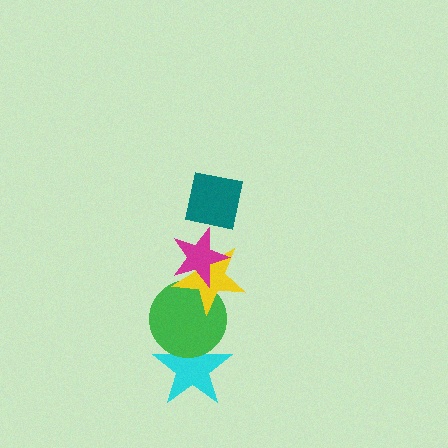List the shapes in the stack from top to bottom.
From top to bottom: the teal square, the magenta star, the yellow star, the green circle, the cyan star.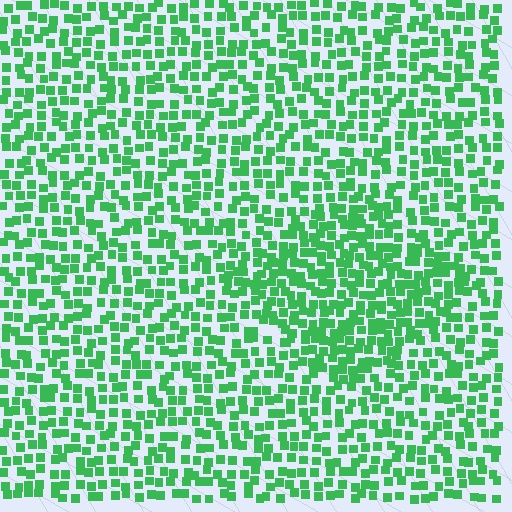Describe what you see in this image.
The image contains small green elements arranged at two different densities. A diamond-shaped region is visible where the elements are more densely packed than the surrounding area.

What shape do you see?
I see a diamond.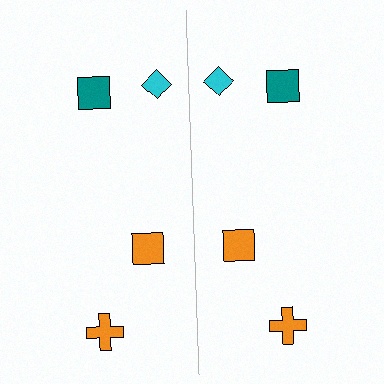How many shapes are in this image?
There are 8 shapes in this image.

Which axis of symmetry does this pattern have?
The pattern has a vertical axis of symmetry running through the center of the image.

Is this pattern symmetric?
Yes, this pattern has bilateral (reflection) symmetry.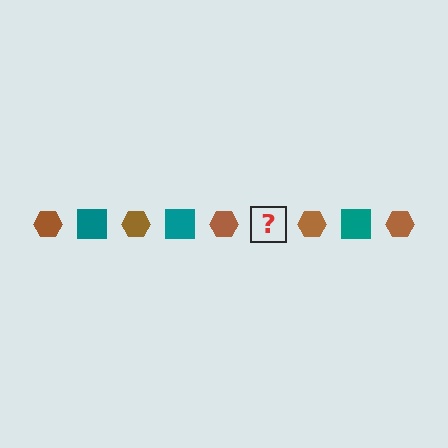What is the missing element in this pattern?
The missing element is a teal square.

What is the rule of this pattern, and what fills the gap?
The rule is that the pattern alternates between brown hexagon and teal square. The gap should be filled with a teal square.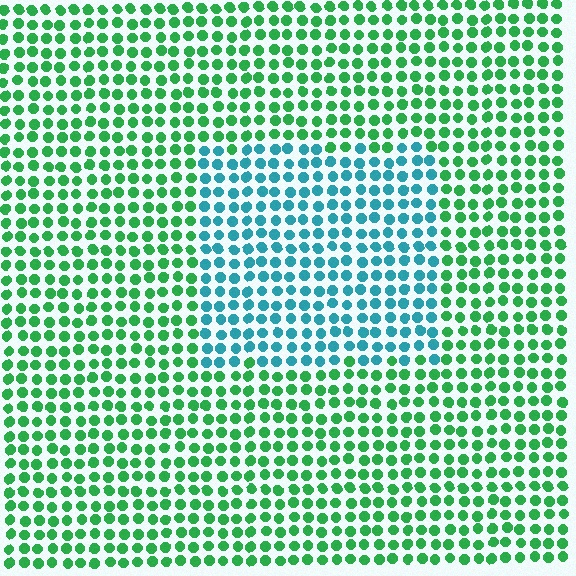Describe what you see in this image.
The image is filled with small green elements in a uniform arrangement. A rectangle-shaped region is visible where the elements are tinted to a slightly different hue, forming a subtle color boundary.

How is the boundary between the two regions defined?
The boundary is defined purely by a slight shift in hue (about 51 degrees). Spacing, size, and orientation are identical on both sides.